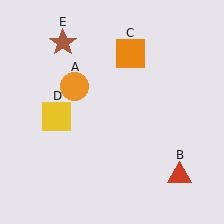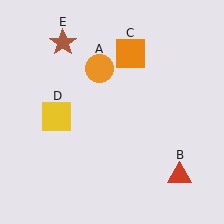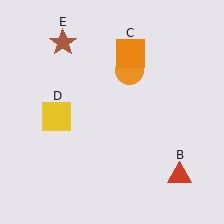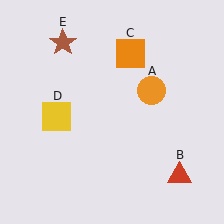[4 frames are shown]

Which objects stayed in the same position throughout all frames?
Red triangle (object B) and orange square (object C) and yellow square (object D) and brown star (object E) remained stationary.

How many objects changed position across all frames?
1 object changed position: orange circle (object A).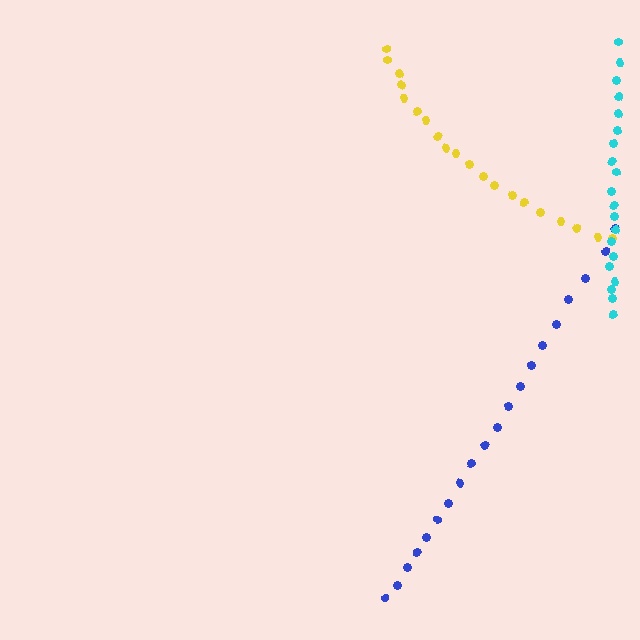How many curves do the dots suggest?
There are 3 distinct paths.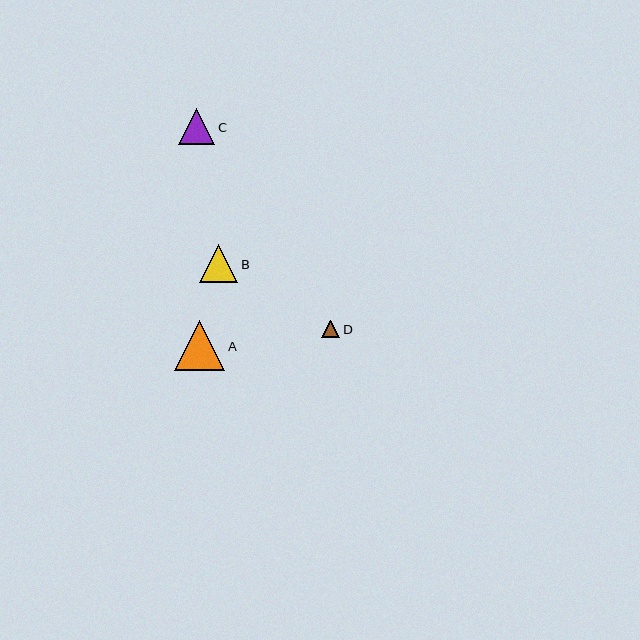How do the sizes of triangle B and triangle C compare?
Triangle B and triangle C are approximately the same size.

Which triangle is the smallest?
Triangle D is the smallest with a size of approximately 18 pixels.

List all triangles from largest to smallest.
From largest to smallest: A, B, C, D.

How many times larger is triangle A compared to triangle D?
Triangle A is approximately 2.8 times the size of triangle D.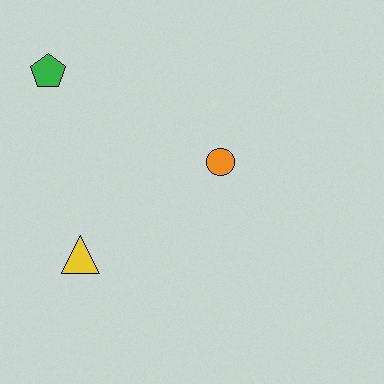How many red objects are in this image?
There are no red objects.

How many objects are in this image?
There are 3 objects.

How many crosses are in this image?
There are no crosses.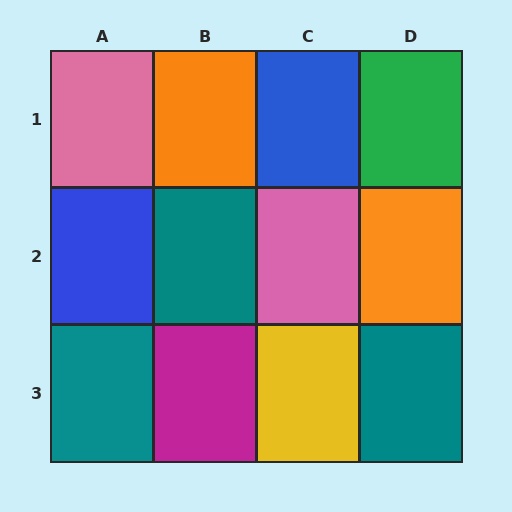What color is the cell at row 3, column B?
Magenta.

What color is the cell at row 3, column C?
Yellow.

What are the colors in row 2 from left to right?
Blue, teal, pink, orange.